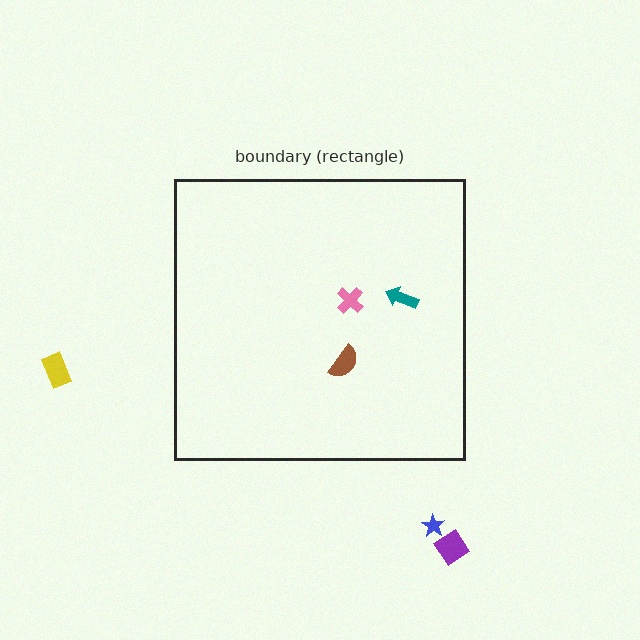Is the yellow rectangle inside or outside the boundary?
Outside.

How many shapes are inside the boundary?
3 inside, 3 outside.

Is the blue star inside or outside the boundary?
Outside.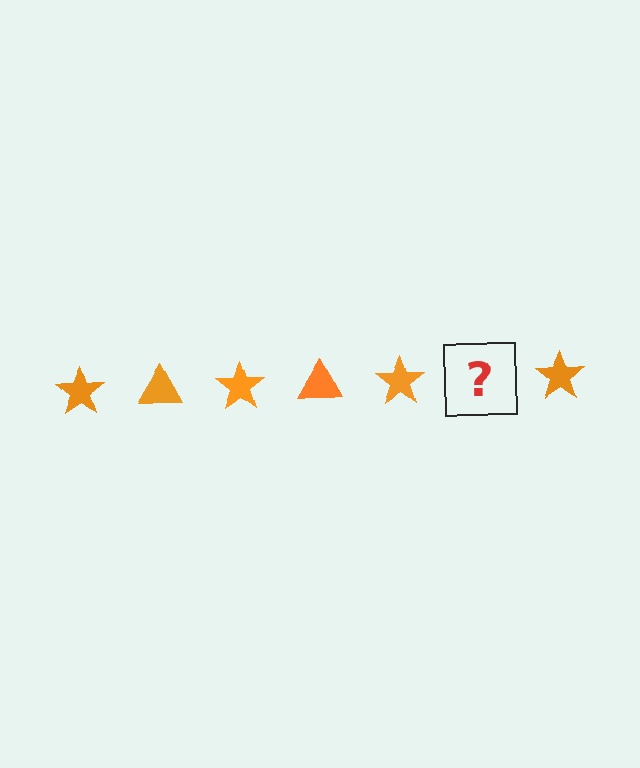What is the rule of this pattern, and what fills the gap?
The rule is that the pattern cycles through star, triangle shapes in orange. The gap should be filled with an orange triangle.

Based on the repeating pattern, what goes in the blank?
The blank should be an orange triangle.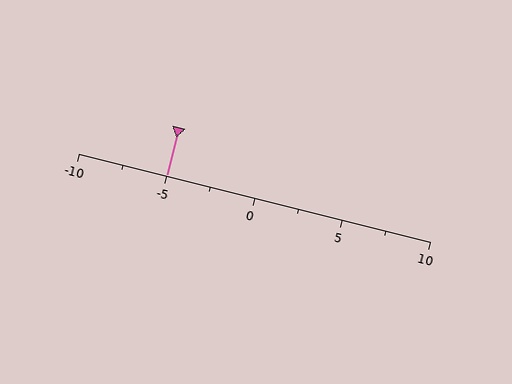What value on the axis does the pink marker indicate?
The marker indicates approximately -5.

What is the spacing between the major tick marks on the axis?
The major ticks are spaced 5 apart.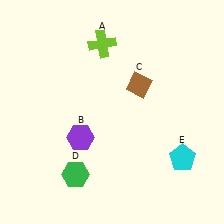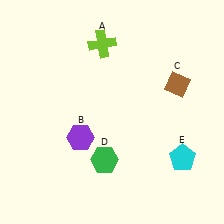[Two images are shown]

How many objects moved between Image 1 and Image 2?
2 objects moved between the two images.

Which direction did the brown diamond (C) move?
The brown diamond (C) moved right.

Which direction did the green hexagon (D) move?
The green hexagon (D) moved right.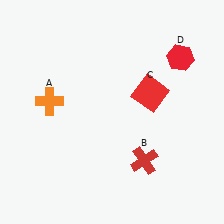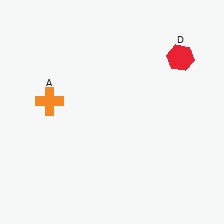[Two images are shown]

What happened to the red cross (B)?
The red cross (B) was removed in Image 2. It was in the bottom-right area of Image 1.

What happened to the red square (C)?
The red square (C) was removed in Image 2. It was in the top-right area of Image 1.